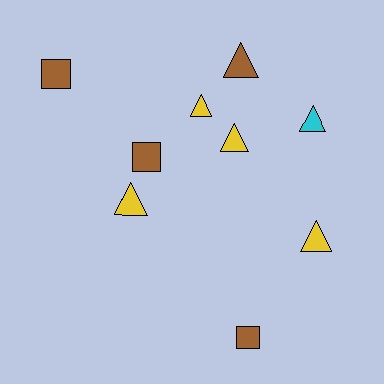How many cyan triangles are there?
There is 1 cyan triangle.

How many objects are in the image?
There are 9 objects.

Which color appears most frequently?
Brown, with 4 objects.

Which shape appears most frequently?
Triangle, with 6 objects.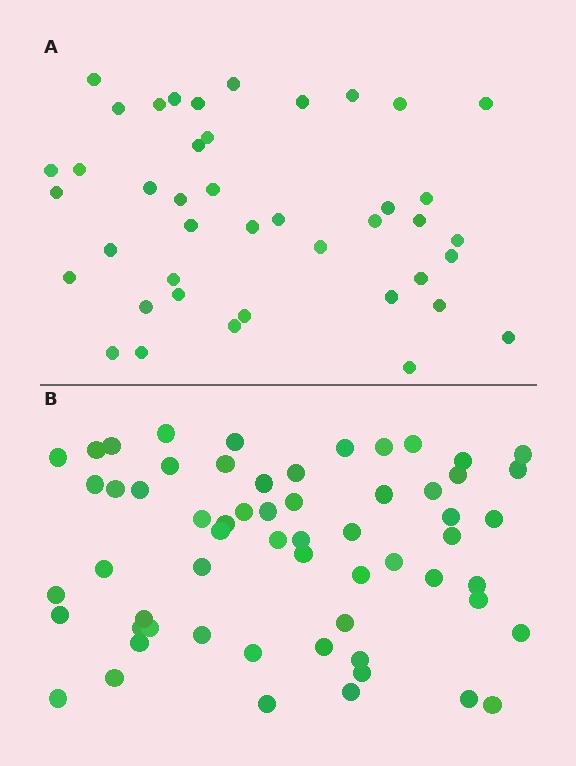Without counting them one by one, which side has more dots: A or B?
Region B (the bottom region) has more dots.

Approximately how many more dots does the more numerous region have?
Region B has approximately 20 more dots than region A.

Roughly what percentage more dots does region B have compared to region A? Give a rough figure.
About 45% more.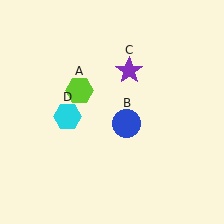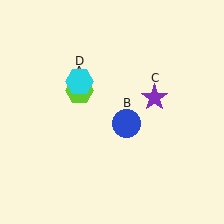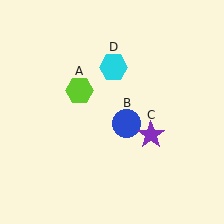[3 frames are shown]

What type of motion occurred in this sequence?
The purple star (object C), cyan hexagon (object D) rotated clockwise around the center of the scene.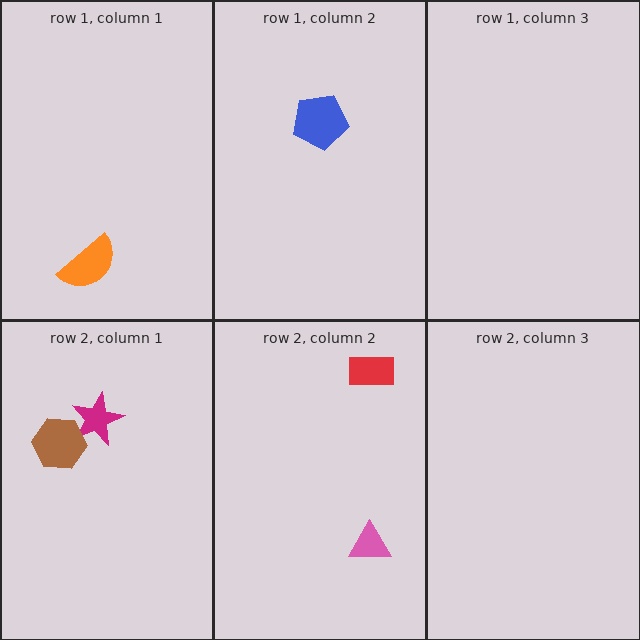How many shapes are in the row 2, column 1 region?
2.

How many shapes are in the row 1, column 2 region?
1.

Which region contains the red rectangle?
The row 2, column 2 region.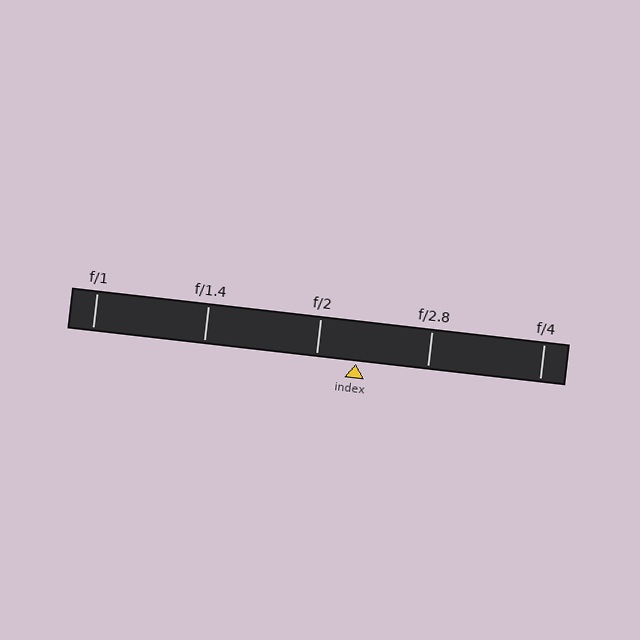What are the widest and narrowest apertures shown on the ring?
The widest aperture shown is f/1 and the narrowest is f/4.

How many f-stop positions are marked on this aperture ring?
There are 5 f-stop positions marked.